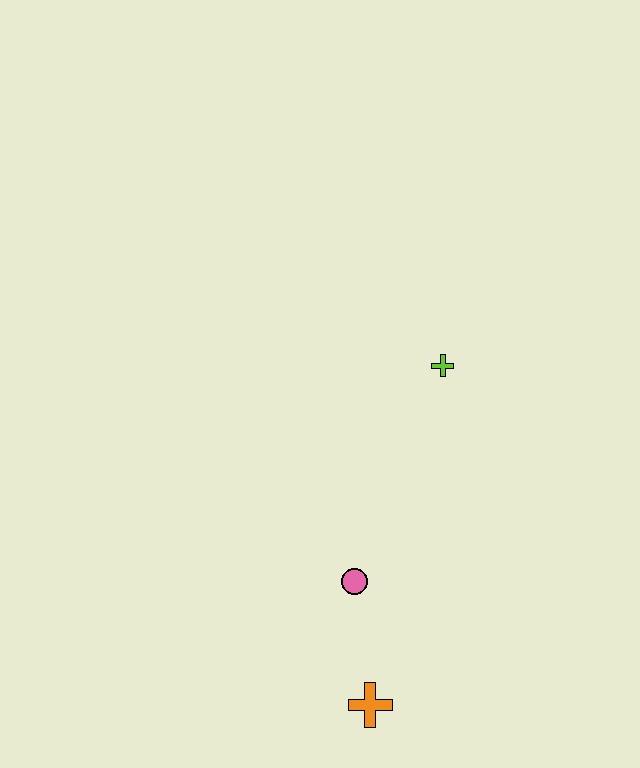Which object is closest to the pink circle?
The orange cross is closest to the pink circle.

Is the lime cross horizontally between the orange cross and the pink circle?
No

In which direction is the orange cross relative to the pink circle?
The orange cross is below the pink circle.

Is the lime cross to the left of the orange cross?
No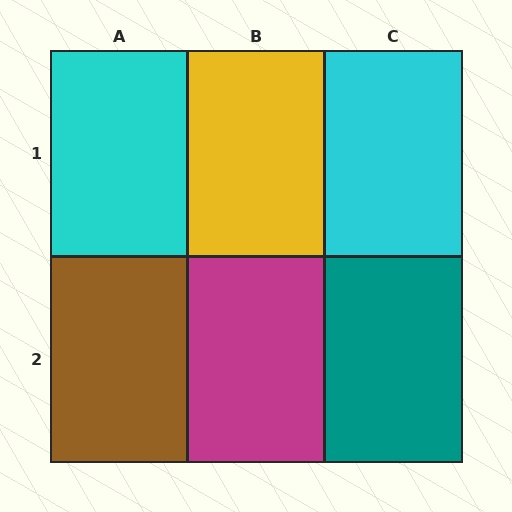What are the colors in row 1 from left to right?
Cyan, yellow, cyan.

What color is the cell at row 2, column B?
Magenta.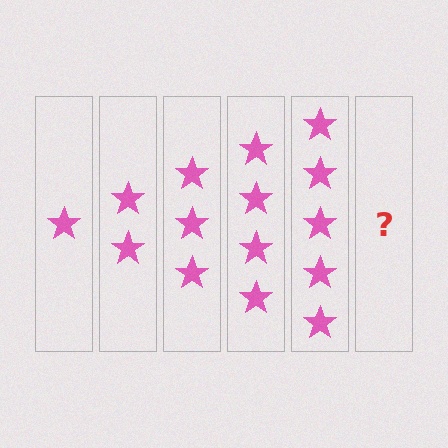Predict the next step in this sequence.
The next step is 6 stars.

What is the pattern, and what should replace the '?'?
The pattern is that each step adds one more star. The '?' should be 6 stars.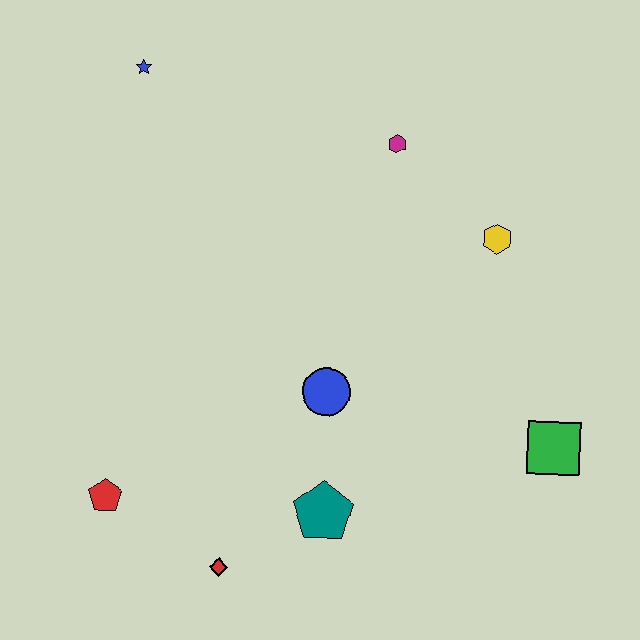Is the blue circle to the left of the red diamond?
No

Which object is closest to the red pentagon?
The red diamond is closest to the red pentagon.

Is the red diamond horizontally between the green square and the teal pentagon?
No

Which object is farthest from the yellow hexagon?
The red pentagon is farthest from the yellow hexagon.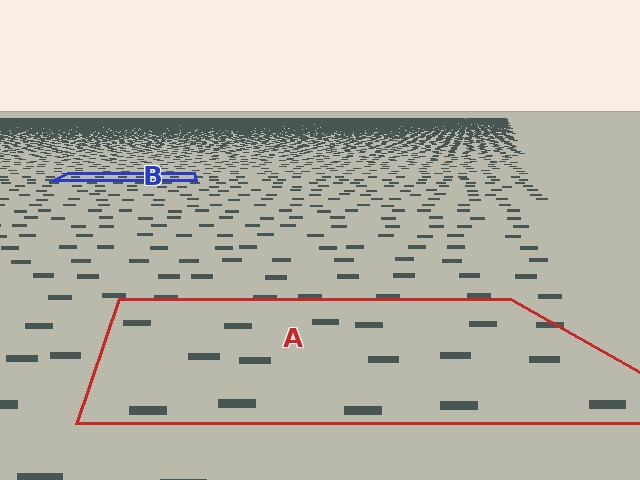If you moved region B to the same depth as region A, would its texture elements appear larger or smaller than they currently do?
They would appear larger. At a closer depth, the same texture elements are projected at a bigger on-screen size.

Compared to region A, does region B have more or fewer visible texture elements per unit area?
Region B has more texture elements per unit area — they are packed more densely because it is farther away.